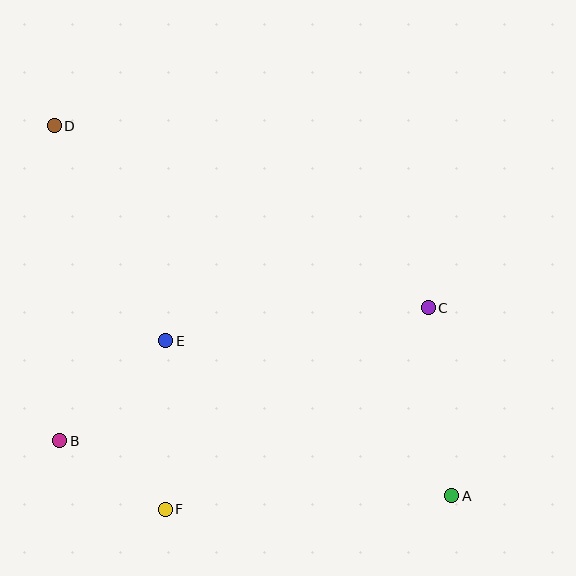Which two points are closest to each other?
Points B and F are closest to each other.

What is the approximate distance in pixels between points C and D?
The distance between C and D is approximately 416 pixels.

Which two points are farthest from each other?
Points A and D are farthest from each other.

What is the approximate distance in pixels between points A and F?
The distance between A and F is approximately 287 pixels.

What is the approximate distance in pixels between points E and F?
The distance between E and F is approximately 169 pixels.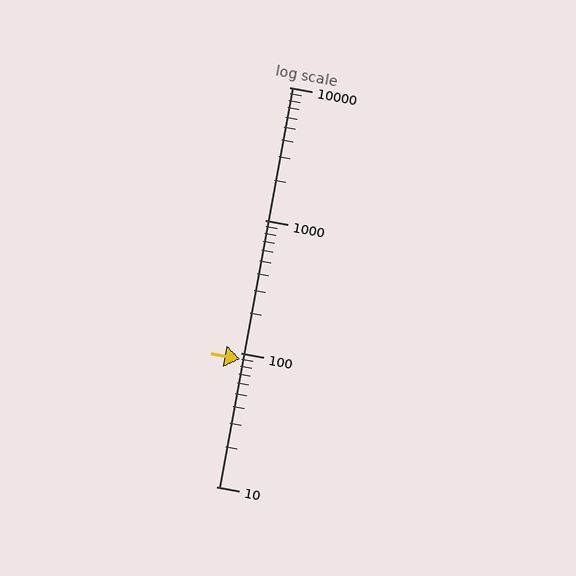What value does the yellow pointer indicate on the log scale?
The pointer indicates approximately 90.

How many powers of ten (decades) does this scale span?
The scale spans 3 decades, from 10 to 10000.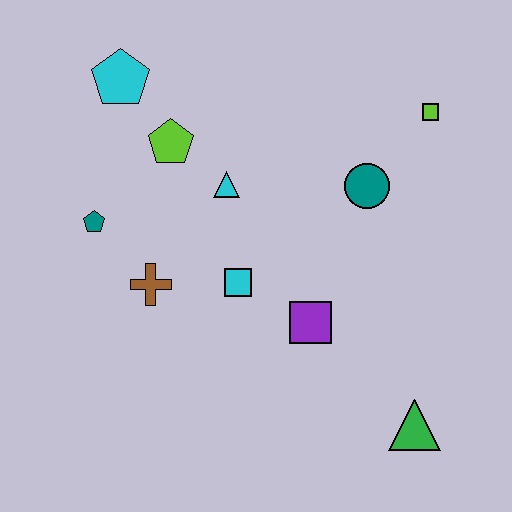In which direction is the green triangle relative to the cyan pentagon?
The green triangle is below the cyan pentagon.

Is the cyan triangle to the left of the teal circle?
Yes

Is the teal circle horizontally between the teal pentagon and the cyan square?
No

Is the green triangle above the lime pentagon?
No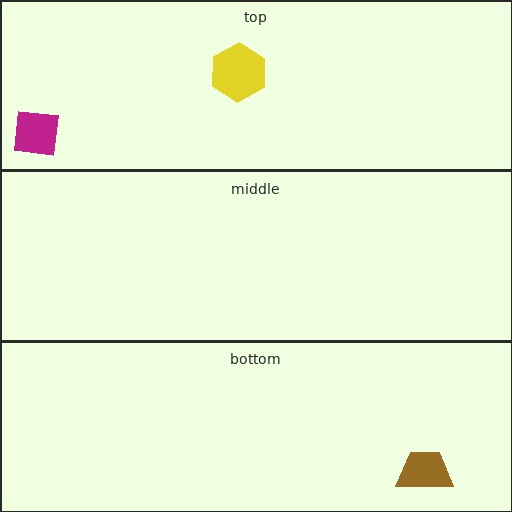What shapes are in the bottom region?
The brown trapezoid.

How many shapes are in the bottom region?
1.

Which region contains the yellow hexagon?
The top region.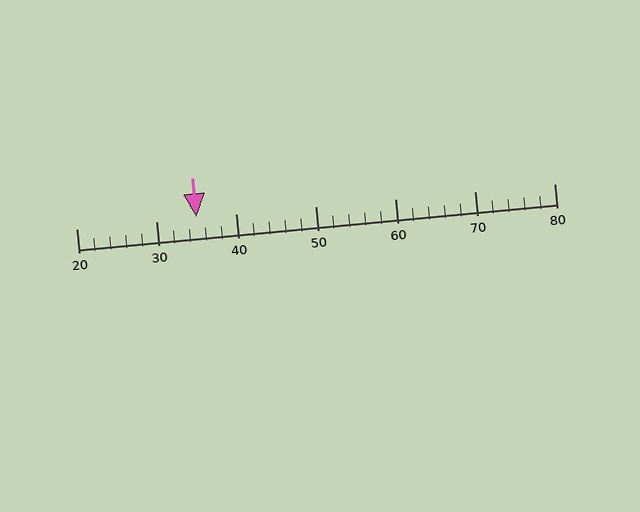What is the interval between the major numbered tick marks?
The major tick marks are spaced 10 units apart.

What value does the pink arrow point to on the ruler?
The pink arrow points to approximately 35.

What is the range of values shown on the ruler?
The ruler shows values from 20 to 80.